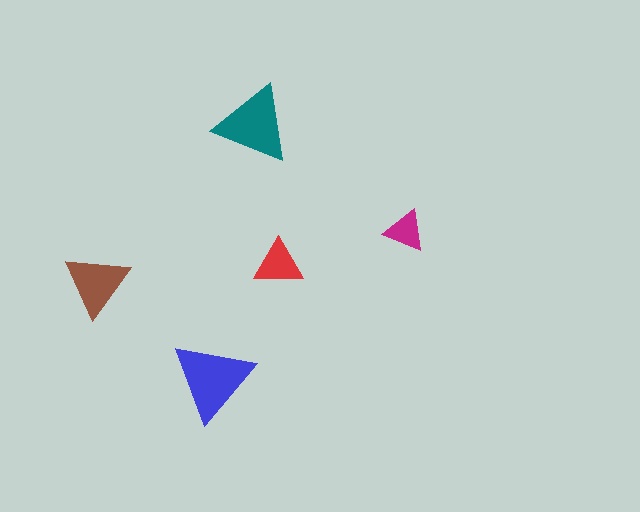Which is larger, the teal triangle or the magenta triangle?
The teal one.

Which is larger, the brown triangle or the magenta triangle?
The brown one.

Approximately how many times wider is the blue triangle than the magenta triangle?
About 2 times wider.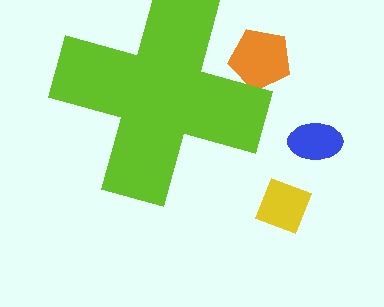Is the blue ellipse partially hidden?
No, the blue ellipse is fully visible.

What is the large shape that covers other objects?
A lime cross.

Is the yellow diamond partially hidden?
No, the yellow diamond is fully visible.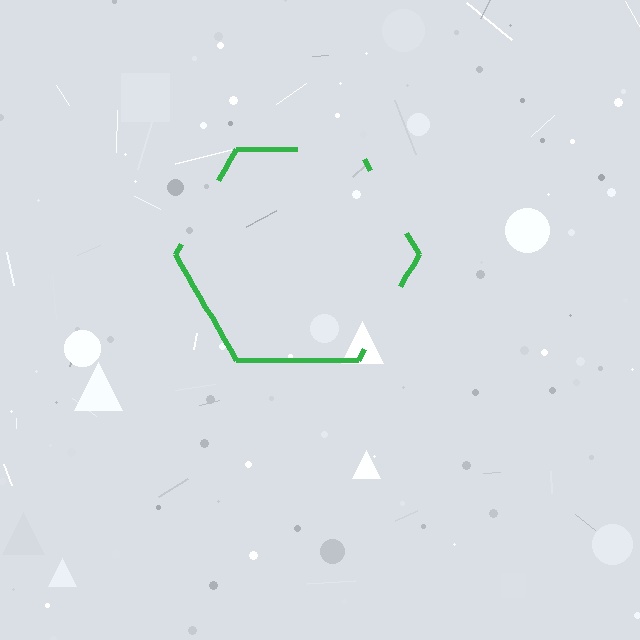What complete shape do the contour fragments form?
The contour fragments form a hexagon.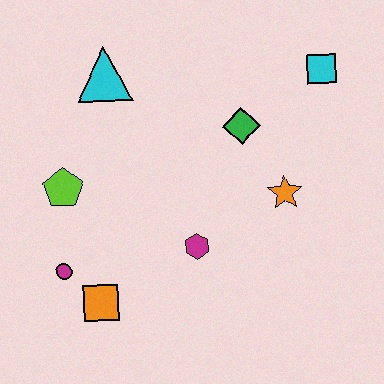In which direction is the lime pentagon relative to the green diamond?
The lime pentagon is to the left of the green diamond.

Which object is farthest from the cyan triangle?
The orange square is farthest from the cyan triangle.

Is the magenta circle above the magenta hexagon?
No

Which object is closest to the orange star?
The green diamond is closest to the orange star.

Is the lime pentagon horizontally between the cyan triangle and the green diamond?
No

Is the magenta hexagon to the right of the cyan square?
No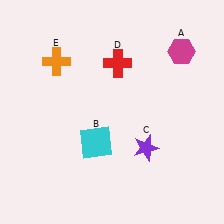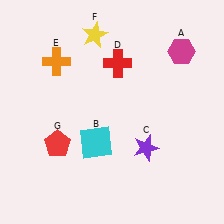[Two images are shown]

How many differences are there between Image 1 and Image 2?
There are 2 differences between the two images.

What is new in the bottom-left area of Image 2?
A red pentagon (G) was added in the bottom-left area of Image 2.